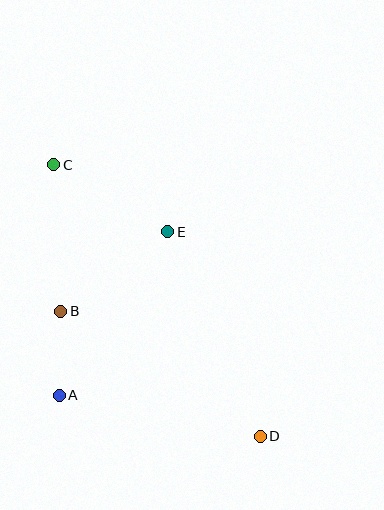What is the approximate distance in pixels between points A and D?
The distance between A and D is approximately 205 pixels.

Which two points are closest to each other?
Points A and B are closest to each other.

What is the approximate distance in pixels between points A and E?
The distance between A and E is approximately 196 pixels.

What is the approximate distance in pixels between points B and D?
The distance between B and D is approximately 235 pixels.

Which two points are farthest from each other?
Points C and D are farthest from each other.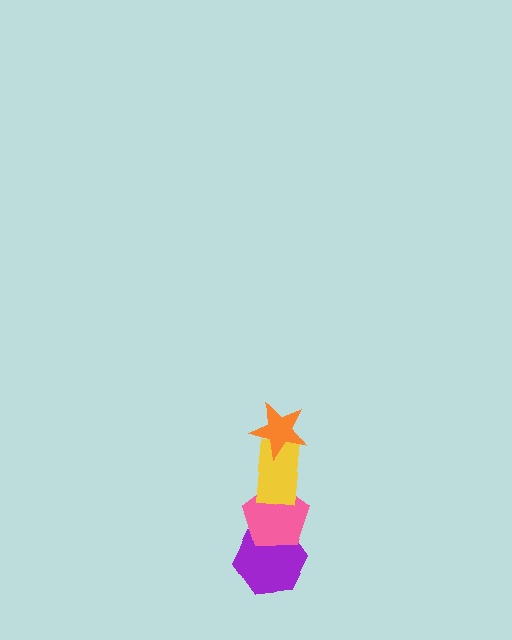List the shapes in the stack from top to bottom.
From top to bottom: the orange star, the yellow rectangle, the pink pentagon, the purple hexagon.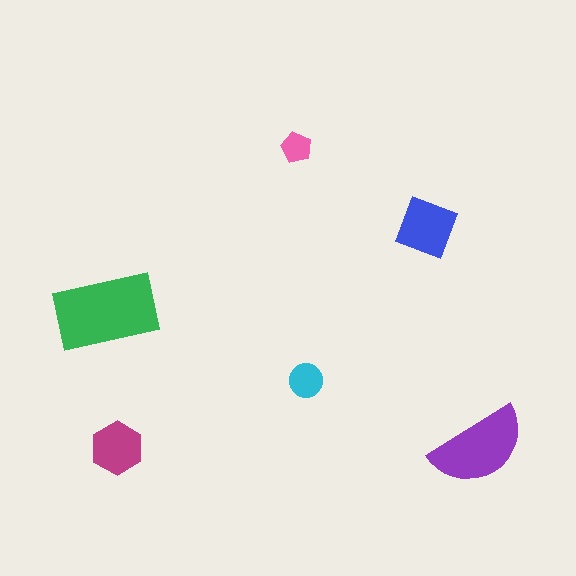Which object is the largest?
The green rectangle.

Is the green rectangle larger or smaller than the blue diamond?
Larger.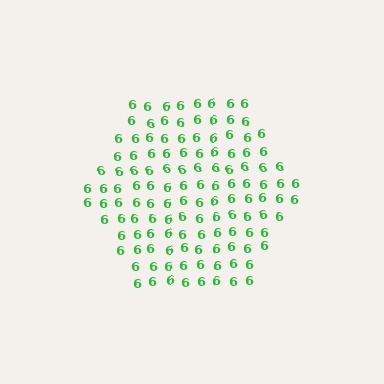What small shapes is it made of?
It is made of small digit 6's.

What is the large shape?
The large shape is a hexagon.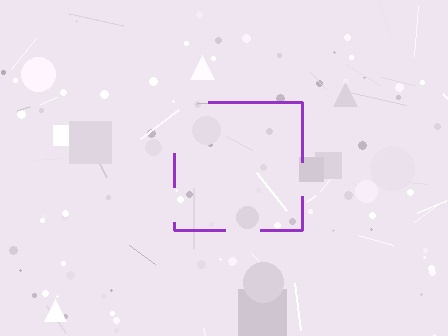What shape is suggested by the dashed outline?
The dashed outline suggests a square.